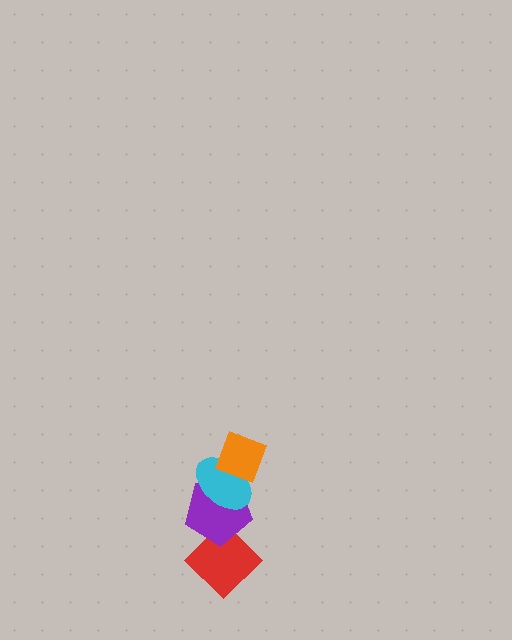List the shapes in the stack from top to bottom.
From top to bottom: the orange diamond, the cyan ellipse, the purple pentagon, the red diamond.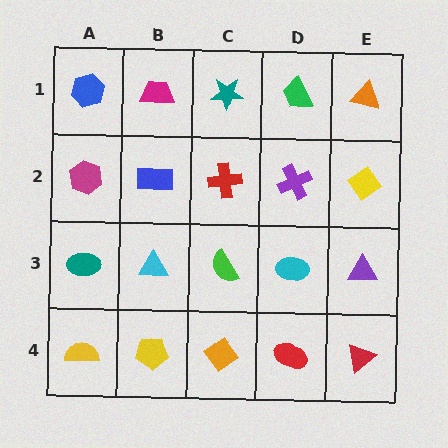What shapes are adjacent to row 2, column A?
A blue hexagon (row 1, column A), a teal ellipse (row 3, column A), a blue rectangle (row 2, column B).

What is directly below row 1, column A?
A magenta hexagon.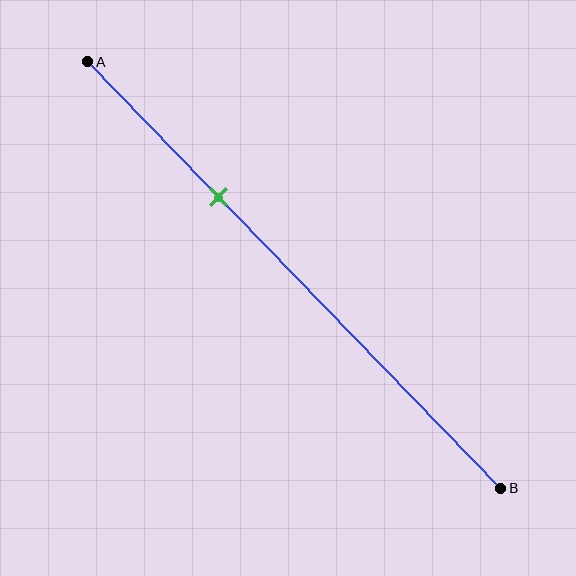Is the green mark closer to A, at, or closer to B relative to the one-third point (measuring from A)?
The green mark is approximately at the one-third point of segment AB.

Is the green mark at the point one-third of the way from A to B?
Yes, the mark is approximately at the one-third point.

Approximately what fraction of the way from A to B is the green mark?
The green mark is approximately 30% of the way from A to B.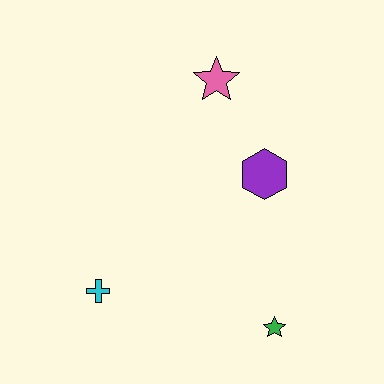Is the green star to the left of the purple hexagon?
No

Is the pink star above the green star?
Yes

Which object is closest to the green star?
The purple hexagon is closest to the green star.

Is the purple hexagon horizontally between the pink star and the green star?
Yes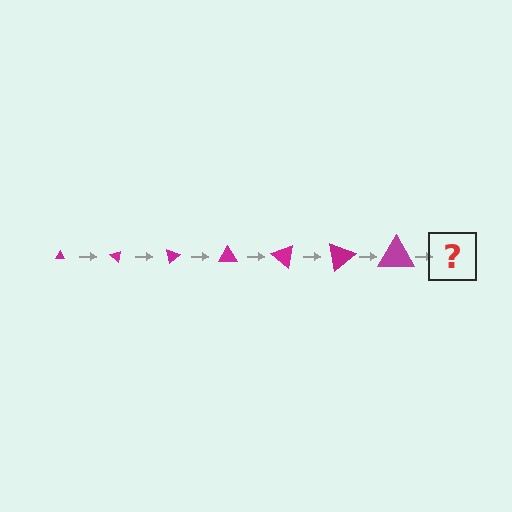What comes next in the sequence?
The next element should be a triangle, larger than the previous one and rotated 280 degrees from the start.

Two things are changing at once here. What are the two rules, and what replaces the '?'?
The two rules are that the triangle grows larger each step and it rotates 40 degrees each step. The '?' should be a triangle, larger than the previous one and rotated 280 degrees from the start.